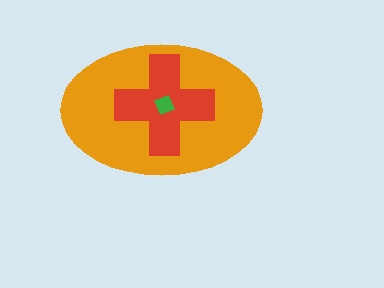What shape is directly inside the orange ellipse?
The red cross.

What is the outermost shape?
The orange ellipse.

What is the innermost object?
The green diamond.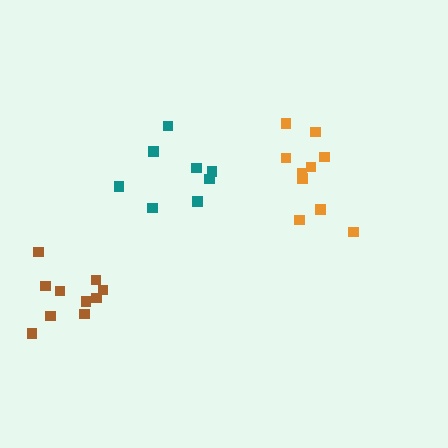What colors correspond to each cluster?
The clusters are colored: teal, brown, orange.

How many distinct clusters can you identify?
There are 3 distinct clusters.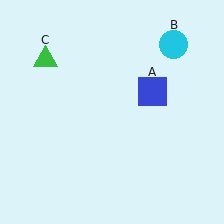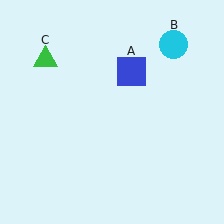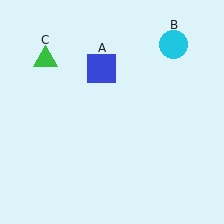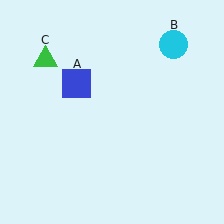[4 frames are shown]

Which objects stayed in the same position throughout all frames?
Cyan circle (object B) and green triangle (object C) remained stationary.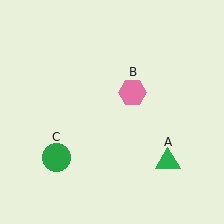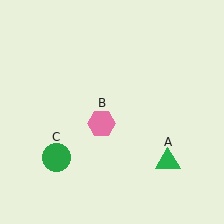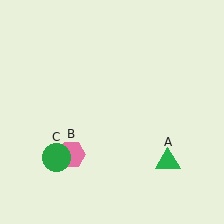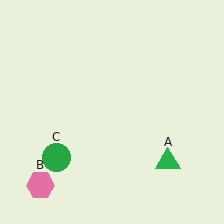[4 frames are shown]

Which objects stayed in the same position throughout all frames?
Green triangle (object A) and green circle (object C) remained stationary.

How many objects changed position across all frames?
1 object changed position: pink hexagon (object B).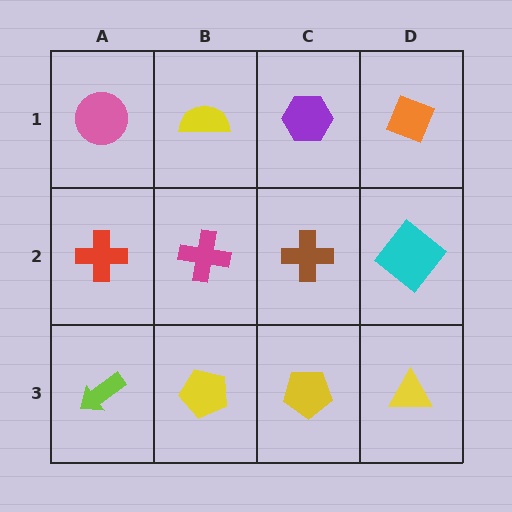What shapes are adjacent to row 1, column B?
A magenta cross (row 2, column B), a pink circle (row 1, column A), a purple hexagon (row 1, column C).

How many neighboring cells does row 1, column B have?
3.